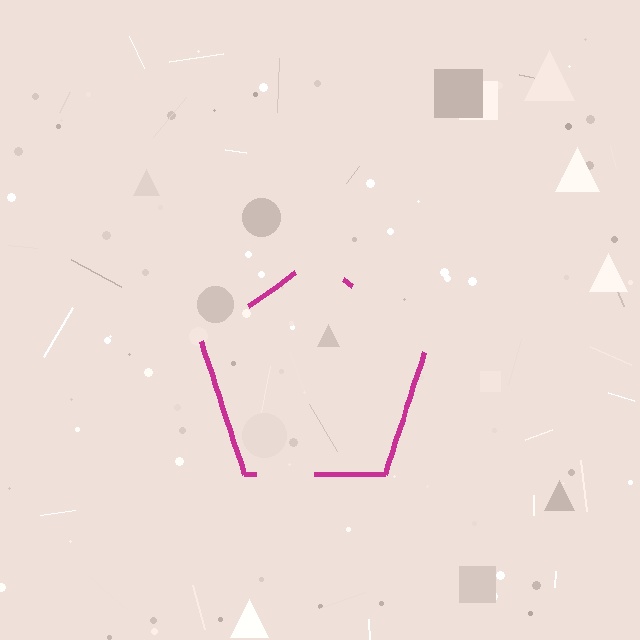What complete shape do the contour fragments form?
The contour fragments form a pentagon.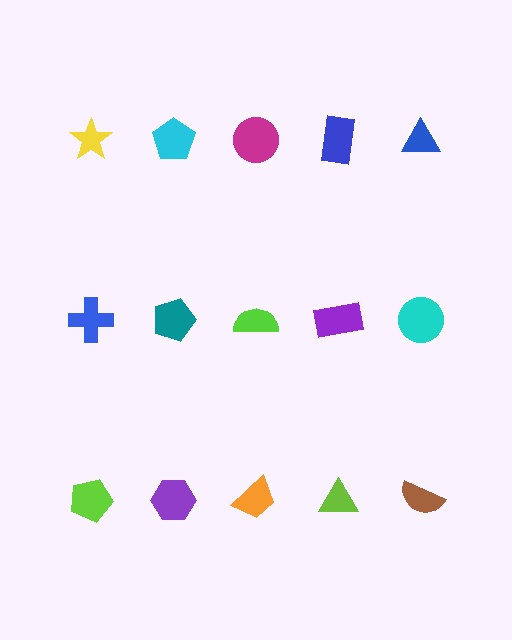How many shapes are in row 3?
5 shapes.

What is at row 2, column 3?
A lime semicircle.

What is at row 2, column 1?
A blue cross.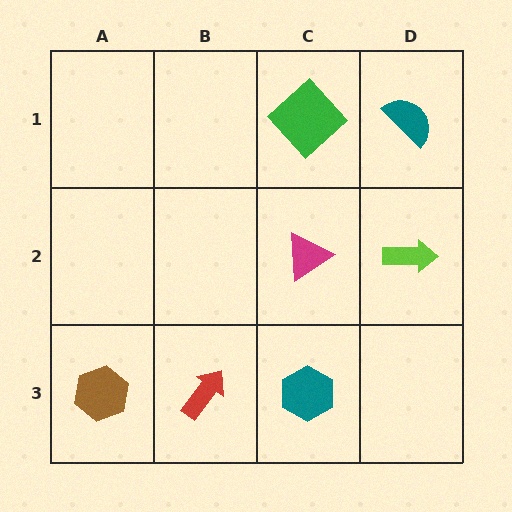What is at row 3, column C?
A teal hexagon.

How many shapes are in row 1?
2 shapes.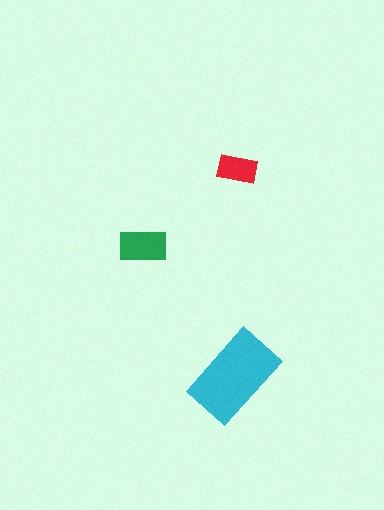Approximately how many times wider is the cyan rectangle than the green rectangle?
About 2 times wider.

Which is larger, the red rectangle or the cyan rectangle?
The cyan one.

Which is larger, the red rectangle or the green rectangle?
The green one.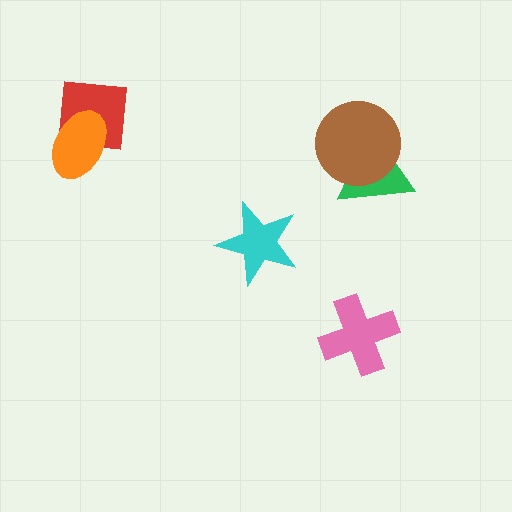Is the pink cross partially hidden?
No, no other shape covers it.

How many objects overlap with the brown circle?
1 object overlaps with the brown circle.